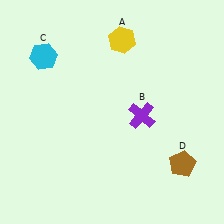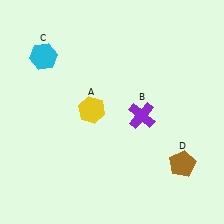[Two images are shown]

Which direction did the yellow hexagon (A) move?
The yellow hexagon (A) moved down.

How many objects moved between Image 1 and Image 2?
1 object moved between the two images.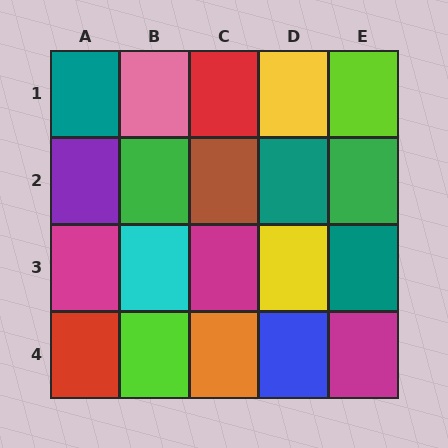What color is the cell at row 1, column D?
Yellow.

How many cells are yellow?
2 cells are yellow.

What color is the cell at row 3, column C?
Magenta.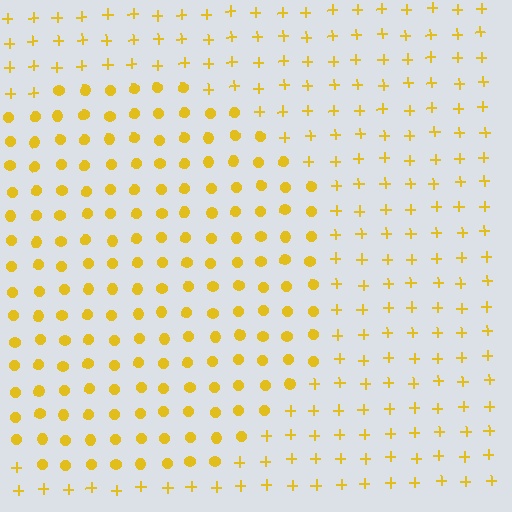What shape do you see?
I see a circle.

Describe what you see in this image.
The image is filled with small yellow elements arranged in a uniform grid. A circle-shaped region contains circles, while the surrounding area contains plus signs. The boundary is defined purely by the change in element shape.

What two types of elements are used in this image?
The image uses circles inside the circle region and plus signs outside it.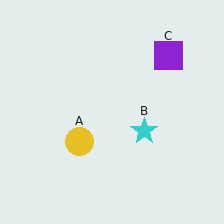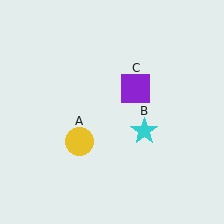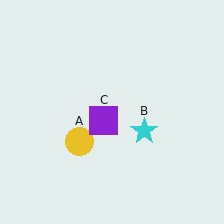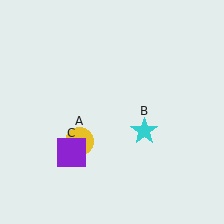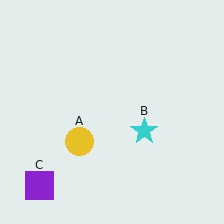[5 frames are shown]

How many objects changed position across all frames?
1 object changed position: purple square (object C).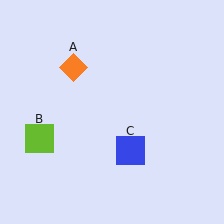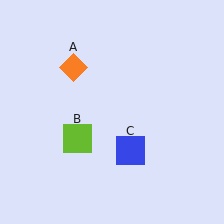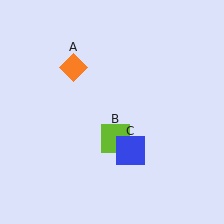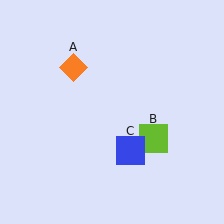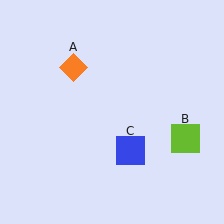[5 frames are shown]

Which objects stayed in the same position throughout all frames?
Orange diamond (object A) and blue square (object C) remained stationary.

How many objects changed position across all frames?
1 object changed position: lime square (object B).